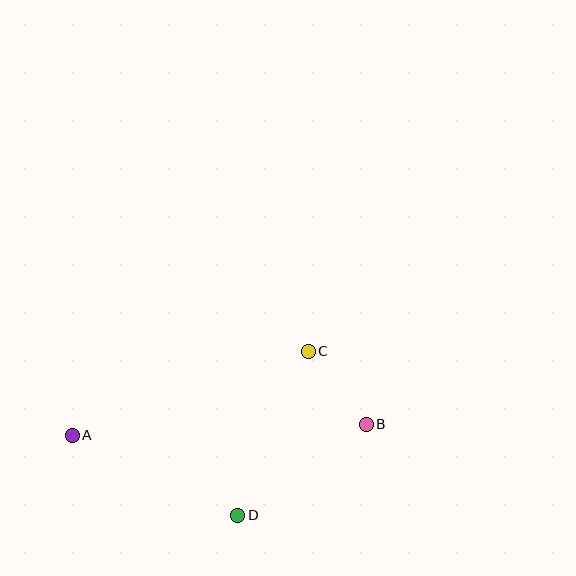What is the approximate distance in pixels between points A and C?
The distance between A and C is approximately 250 pixels.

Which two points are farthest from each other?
Points A and B are farthest from each other.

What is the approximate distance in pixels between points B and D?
The distance between B and D is approximately 157 pixels.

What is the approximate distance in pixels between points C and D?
The distance between C and D is approximately 178 pixels.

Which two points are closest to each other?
Points B and C are closest to each other.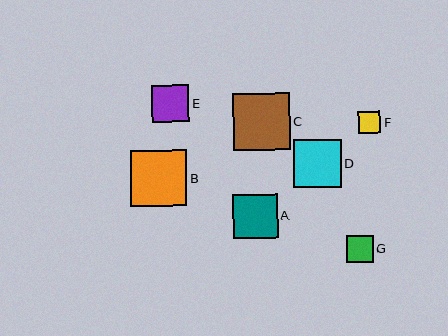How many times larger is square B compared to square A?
Square B is approximately 1.3 times the size of square A.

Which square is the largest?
Square C is the largest with a size of approximately 57 pixels.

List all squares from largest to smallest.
From largest to smallest: C, B, D, A, E, G, F.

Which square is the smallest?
Square F is the smallest with a size of approximately 22 pixels.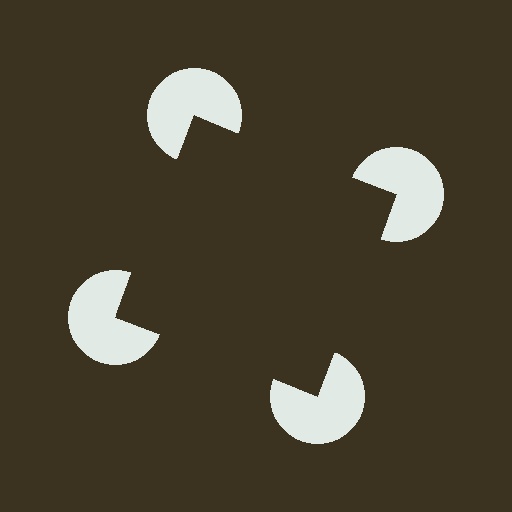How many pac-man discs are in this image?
There are 4 — one at each vertex of the illusory square.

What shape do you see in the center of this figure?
An illusory square — its edges are inferred from the aligned wedge cuts in the pac-man discs, not physically drawn.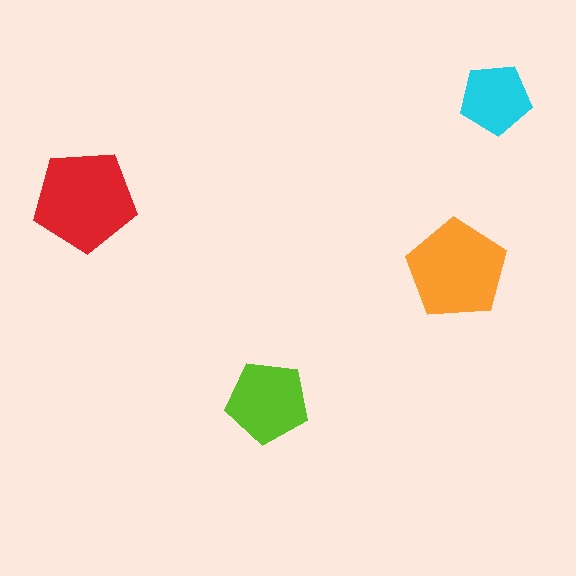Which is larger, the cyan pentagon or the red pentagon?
The red one.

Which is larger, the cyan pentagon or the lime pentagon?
The lime one.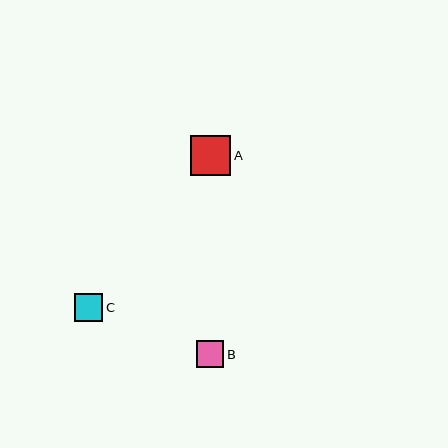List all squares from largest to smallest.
From largest to smallest: A, C, B.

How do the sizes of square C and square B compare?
Square C and square B are approximately the same size.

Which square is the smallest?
Square B is the smallest with a size of approximately 27 pixels.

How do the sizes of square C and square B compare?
Square C and square B are approximately the same size.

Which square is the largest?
Square A is the largest with a size of approximately 40 pixels.